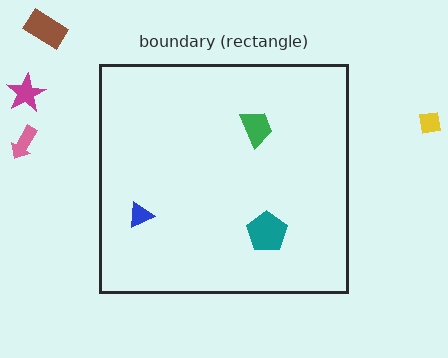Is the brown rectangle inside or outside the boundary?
Outside.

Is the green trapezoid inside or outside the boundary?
Inside.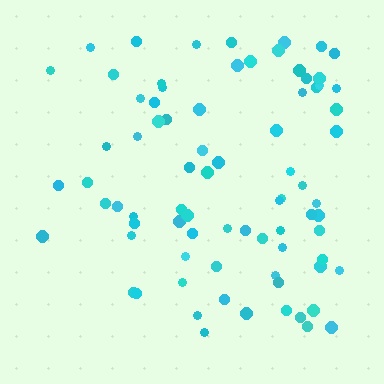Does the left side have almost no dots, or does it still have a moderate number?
Still a moderate number, just noticeably fewer than the right.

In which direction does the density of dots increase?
From left to right, with the right side densest.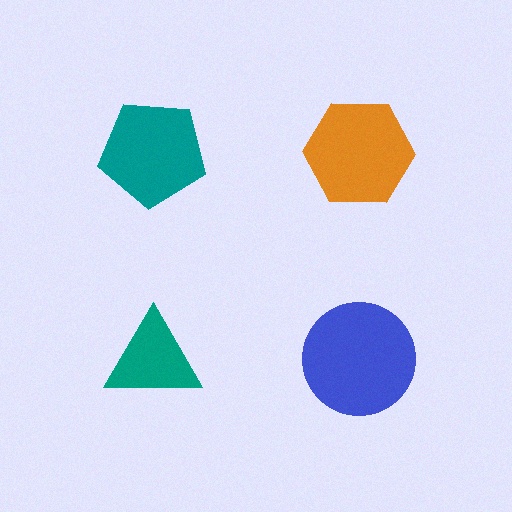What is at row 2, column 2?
A blue circle.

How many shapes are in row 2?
2 shapes.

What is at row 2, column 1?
A teal triangle.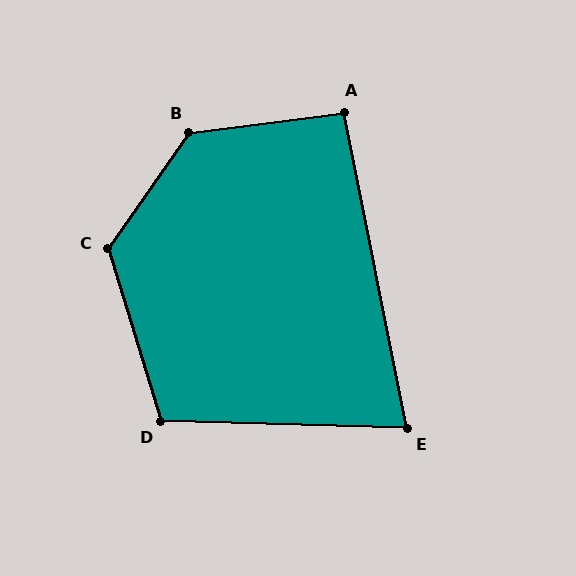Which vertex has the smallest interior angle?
E, at approximately 77 degrees.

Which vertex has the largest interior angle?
B, at approximately 132 degrees.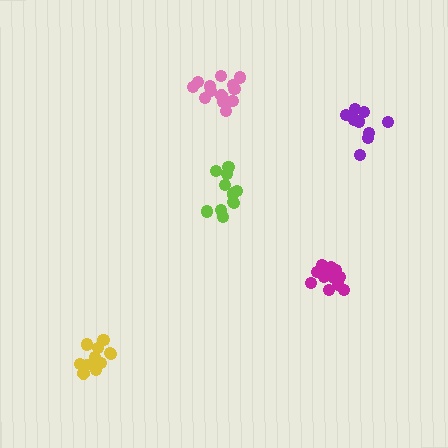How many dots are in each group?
Group 1: 13 dots, Group 2: 12 dots, Group 3: 9 dots, Group 4: 13 dots, Group 5: 12 dots (59 total).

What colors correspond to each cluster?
The clusters are colored: magenta, yellow, purple, pink, lime.